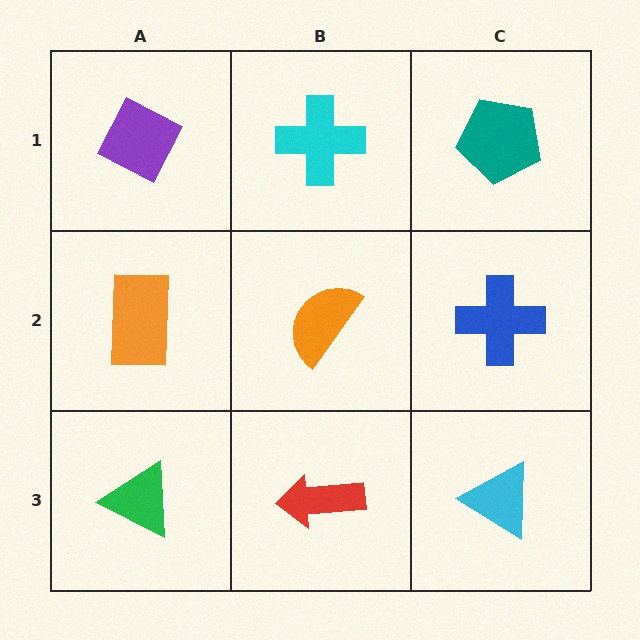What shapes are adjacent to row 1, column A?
An orange rectangle (row 2, column A), a cyan cross (row 1, column B).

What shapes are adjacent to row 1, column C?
A blue cross (row 2, column C), a cyan cross (row 1, column B).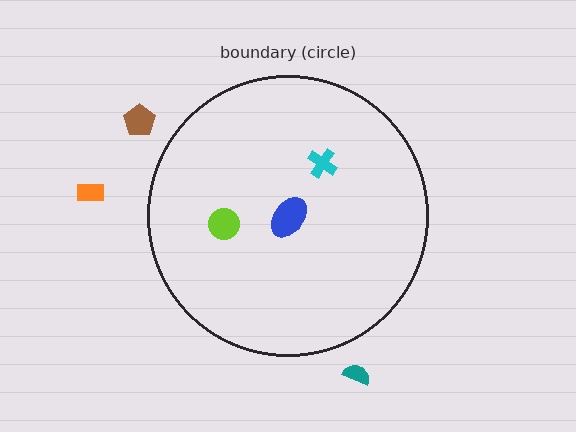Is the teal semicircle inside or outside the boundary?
Outside.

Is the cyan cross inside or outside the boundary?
Inside.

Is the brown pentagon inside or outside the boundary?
Outside.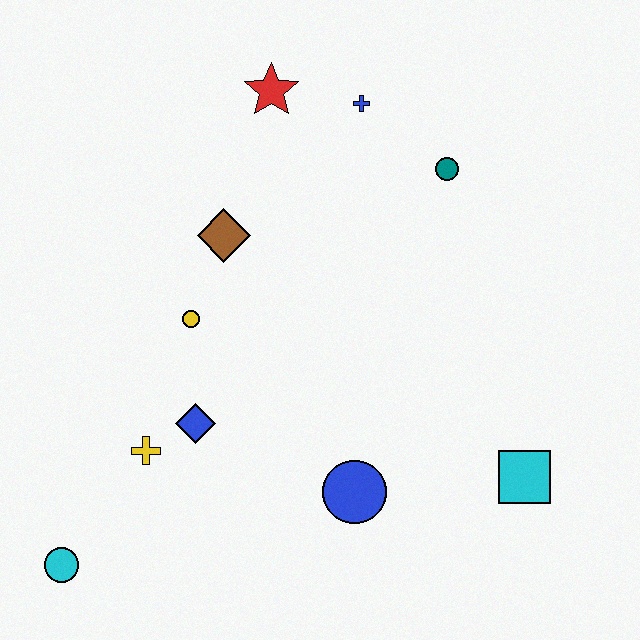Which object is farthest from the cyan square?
The cyan circle is farthest from the cyan square.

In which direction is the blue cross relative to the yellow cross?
The blue cross is above the yellow cross.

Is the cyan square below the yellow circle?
Yes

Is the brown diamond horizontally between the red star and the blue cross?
No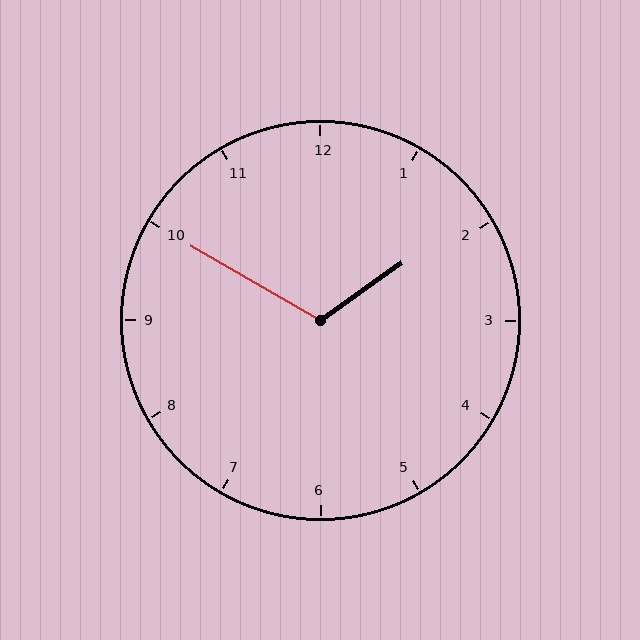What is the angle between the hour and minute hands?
Approximately 115 degrees.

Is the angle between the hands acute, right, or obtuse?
It is obtuse.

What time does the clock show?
1:50.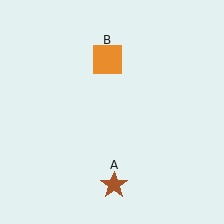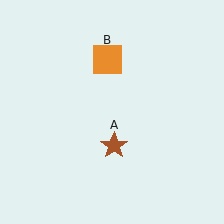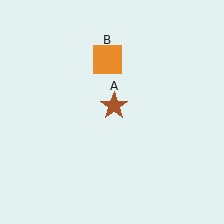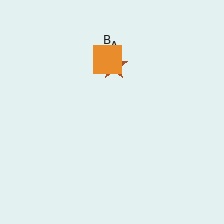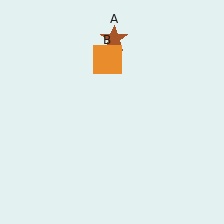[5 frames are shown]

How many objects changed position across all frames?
1 object changed position: brown star (object A).